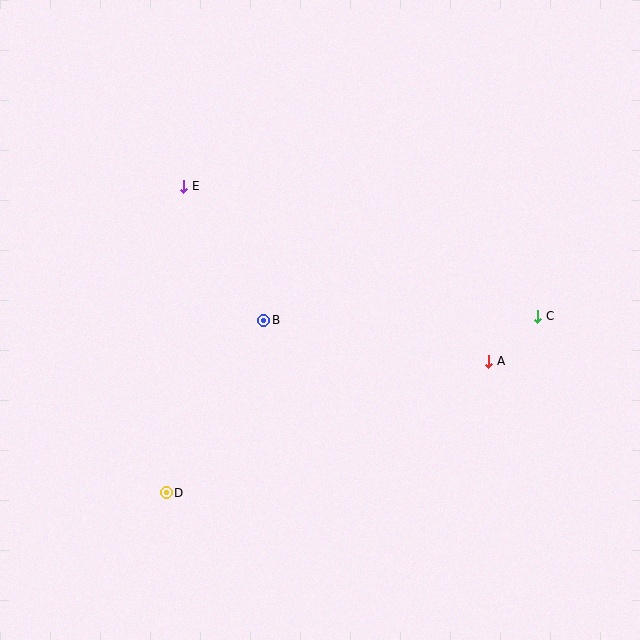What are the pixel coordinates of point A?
Point A is at (489, 361).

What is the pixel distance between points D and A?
The distance between D and A is 348 pixels.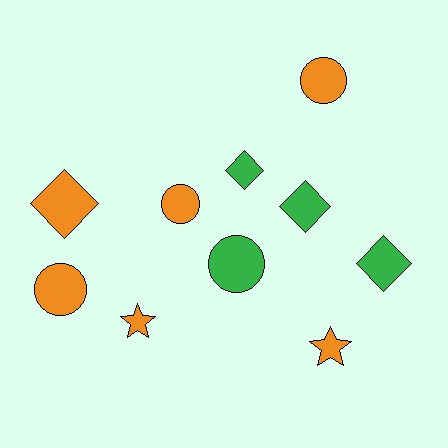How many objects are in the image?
There are 10 objects.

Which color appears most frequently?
Orange, with 6 objects.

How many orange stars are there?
There are 2 orange stars.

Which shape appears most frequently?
Circle, with 4 objects.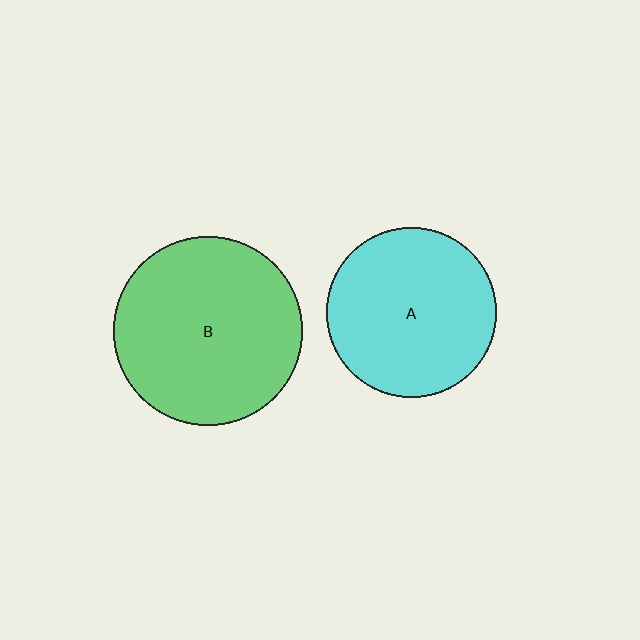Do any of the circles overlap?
No, none of the circles overlap.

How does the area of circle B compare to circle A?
Approximately 1.2 times.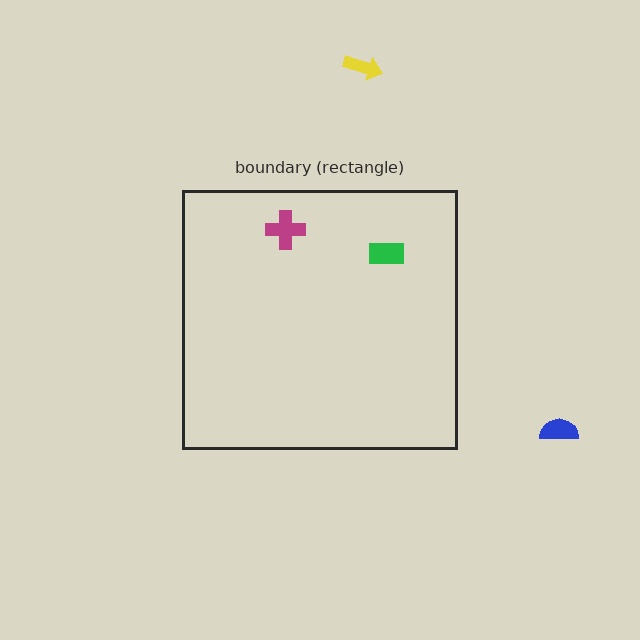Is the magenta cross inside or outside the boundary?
Inside.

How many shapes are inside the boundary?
2 inside, 2 outside.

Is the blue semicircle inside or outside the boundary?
Outside.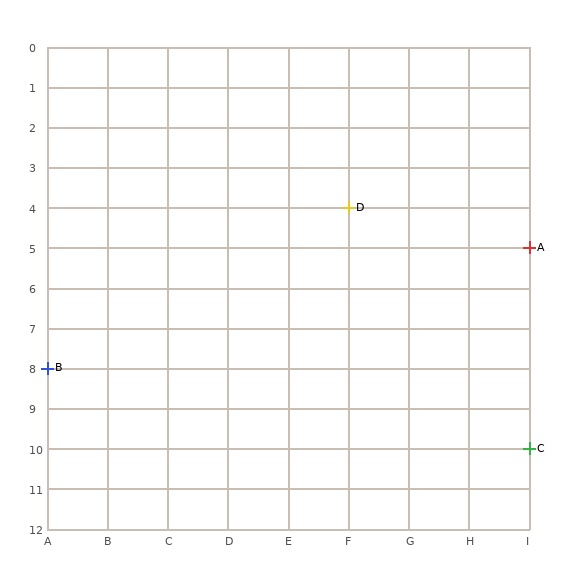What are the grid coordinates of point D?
Point D is at grid coordinates (F, 4).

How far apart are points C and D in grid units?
Points C and D are 3 columns and 6 rows apart (about 6.7 grid units diagonally).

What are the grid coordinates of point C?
Point C is at grid coordinates (I, 10).